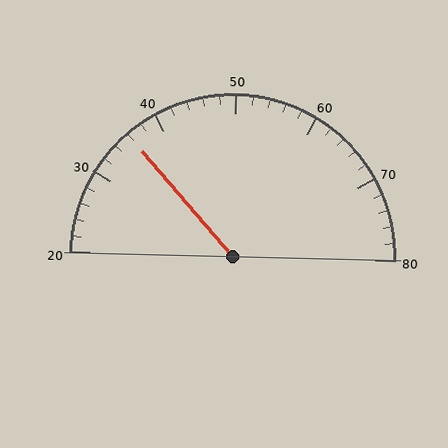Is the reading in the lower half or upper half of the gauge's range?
The reading is in the lower half of the range (20 to 80).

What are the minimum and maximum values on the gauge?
The gauge ranges from 20 to 80.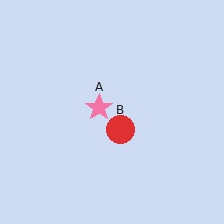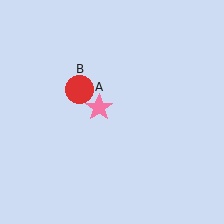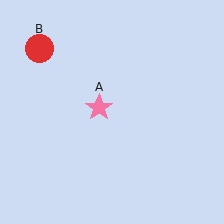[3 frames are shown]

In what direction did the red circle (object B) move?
The red circle (object B) moved up and to the left.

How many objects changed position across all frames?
1 object changed position: red circle (object B).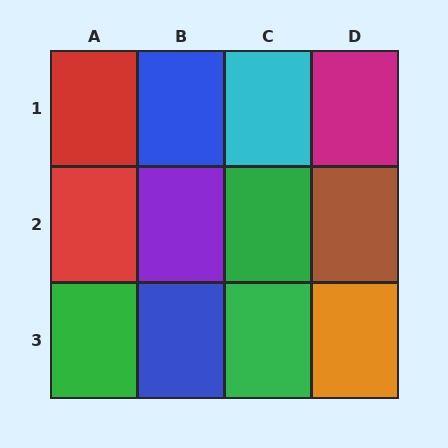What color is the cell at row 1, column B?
Blue.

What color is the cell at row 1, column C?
Cyan.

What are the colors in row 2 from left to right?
Red, purple, green, brown.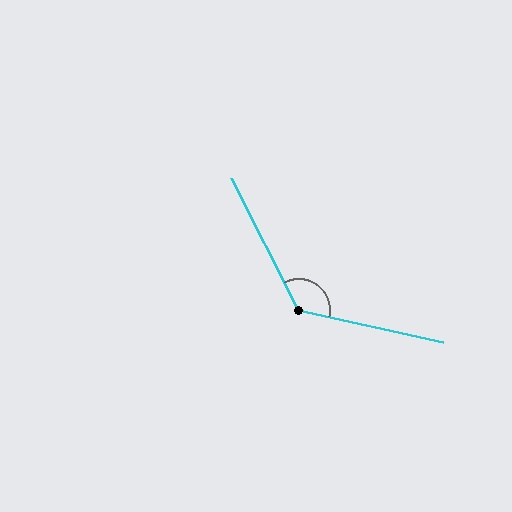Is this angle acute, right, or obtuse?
It is obtuse.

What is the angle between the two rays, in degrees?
Approximately 130 degrees.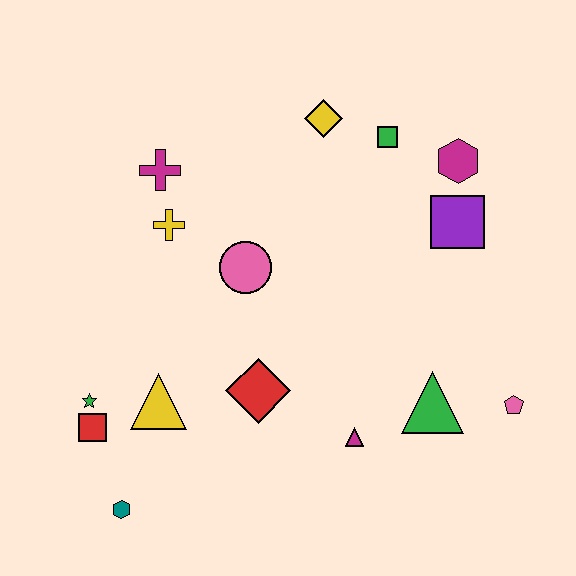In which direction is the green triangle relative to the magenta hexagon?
The green triangle is below the magenta hexagon.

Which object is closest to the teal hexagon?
The red square is closest to the teal hexagon.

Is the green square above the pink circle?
Yes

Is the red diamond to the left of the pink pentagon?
Yes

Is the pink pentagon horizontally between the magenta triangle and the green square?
No